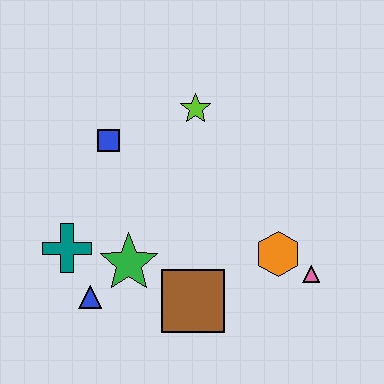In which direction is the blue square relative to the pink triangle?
The blue square is to the left of the pink triangle.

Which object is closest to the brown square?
The green star is closest to the brown square.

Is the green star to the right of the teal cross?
Yes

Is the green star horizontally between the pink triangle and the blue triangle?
Yes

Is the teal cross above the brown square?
Yes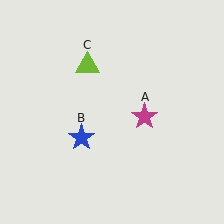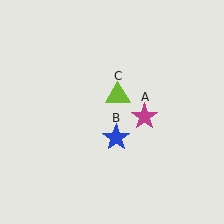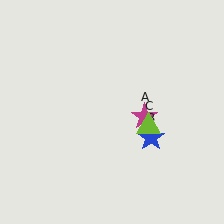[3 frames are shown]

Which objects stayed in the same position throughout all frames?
Magenta star (object A) remained stationary.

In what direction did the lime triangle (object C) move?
The lime triangle (object C) moved down and to the right.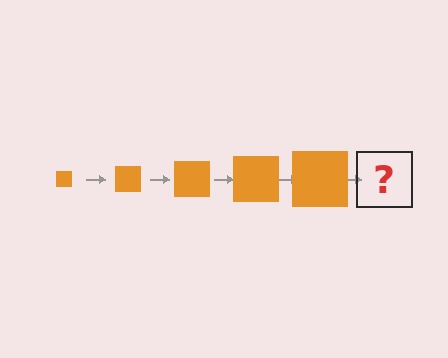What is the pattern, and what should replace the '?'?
The pattern is that the square gets progressively larger each step. The '?' should be an orange square, larger than the previous one.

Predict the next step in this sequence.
The next step is an orange square, larger than the previous one.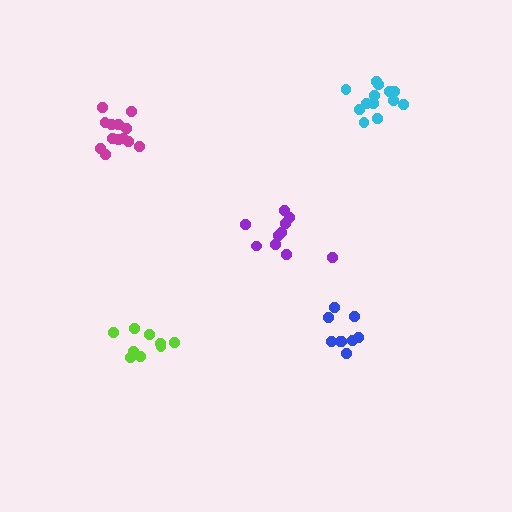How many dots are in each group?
Group 1: 13 dots, Group 2: 9 dots, Group 3: 9 dots, Group 4: 10 dots, Group 5: 13 dots (54 total).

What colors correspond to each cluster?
The clusters are colored: cyan, lime, blue, purple, magenta.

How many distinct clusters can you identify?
There are 5 distinct clusters.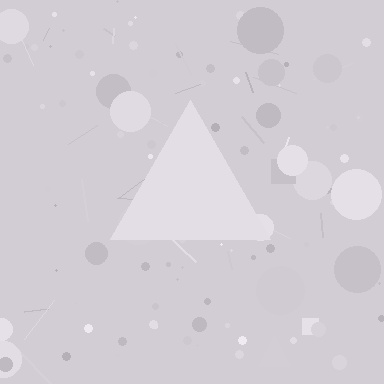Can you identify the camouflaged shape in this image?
The camouflaged shape is a triangle.